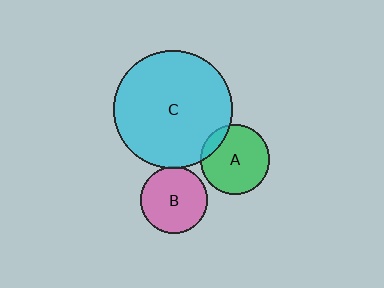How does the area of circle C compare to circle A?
Approximately 2.9 times.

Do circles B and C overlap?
Yes.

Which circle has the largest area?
Circle C (cyan).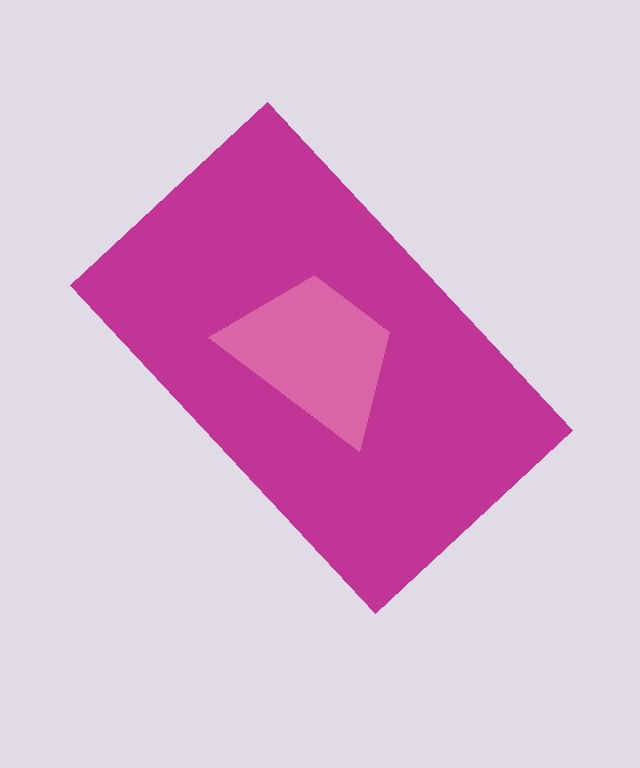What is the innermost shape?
The pink trapezoid.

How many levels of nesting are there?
2.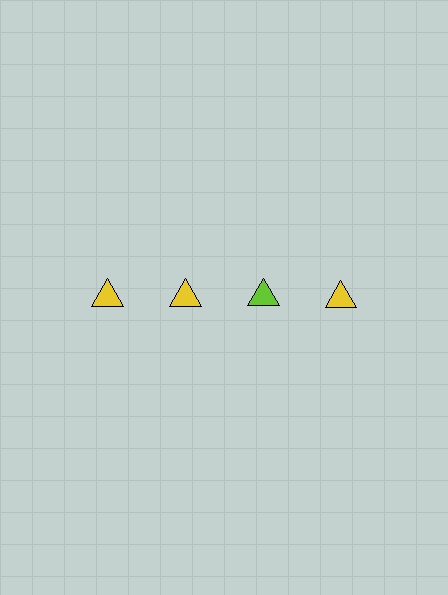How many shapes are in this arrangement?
There are 4 shapes arranged in a grid pattern.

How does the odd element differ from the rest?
It has a different color: lime instead of yellow.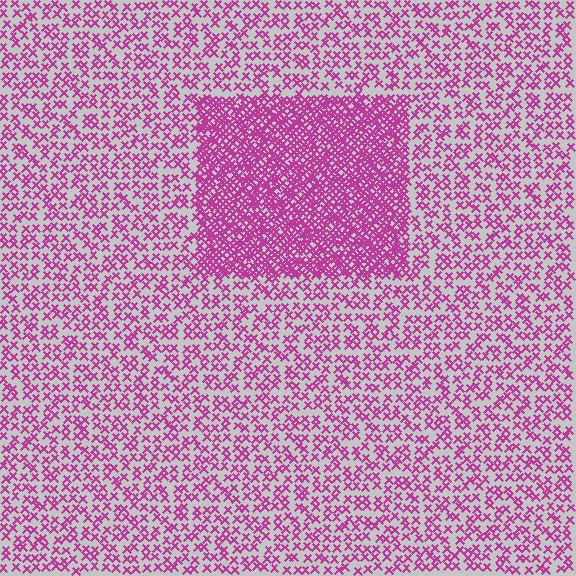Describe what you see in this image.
The image contains small magenta elements arranged at two different densities. A rectangle-shaped region is visible where the elements are more densely packed than the surrounding area.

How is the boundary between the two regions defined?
The boundary is defined by a change in element density (approximately 2.5x ratio). All elements are the same color, size, and shape.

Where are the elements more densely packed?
The elements are more densely packed inside the rectangle boundary.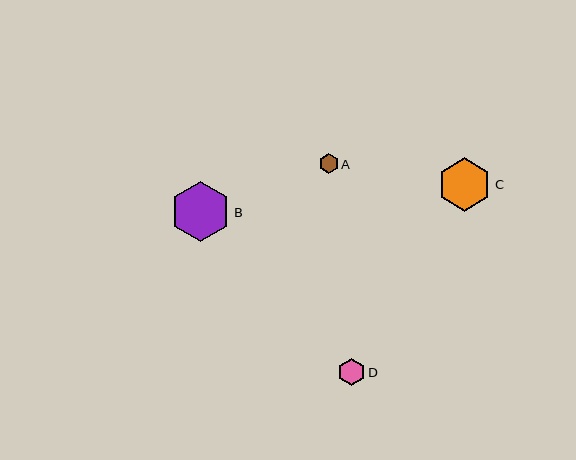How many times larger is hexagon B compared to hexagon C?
Hexagon B is approximately 1.1 times the size of hexagon C.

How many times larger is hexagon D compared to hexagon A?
Hexagon D is approximately 1.4 times the size of hexagon A.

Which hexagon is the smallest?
Hexagon A is the smallest with a size of approximately 20 pixels.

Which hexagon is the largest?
Hexagon B is the largest with a size of approximately 60 pixels.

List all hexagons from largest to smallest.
From largest to smallest: B, C, D, A.